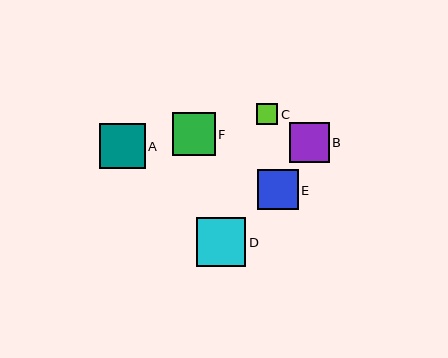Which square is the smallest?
Square C is the smallest with a size of approximately 21 pixels.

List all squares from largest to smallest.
From largest to smallest: D, A, F, E, B, C.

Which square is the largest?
Square D is the largest with a size of approximately 49 pixels.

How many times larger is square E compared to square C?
Square E is approximately 1.9 times the size of square C.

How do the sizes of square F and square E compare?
Square F and square E are approximately the same size.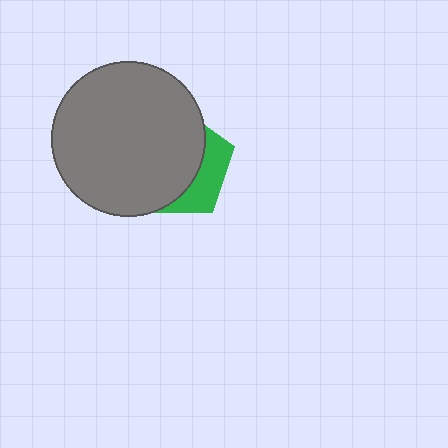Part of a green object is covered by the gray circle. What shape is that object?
It is a pentagon.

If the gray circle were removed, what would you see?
You would see the complete green pentagon.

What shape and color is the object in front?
The object in front is a gray circle.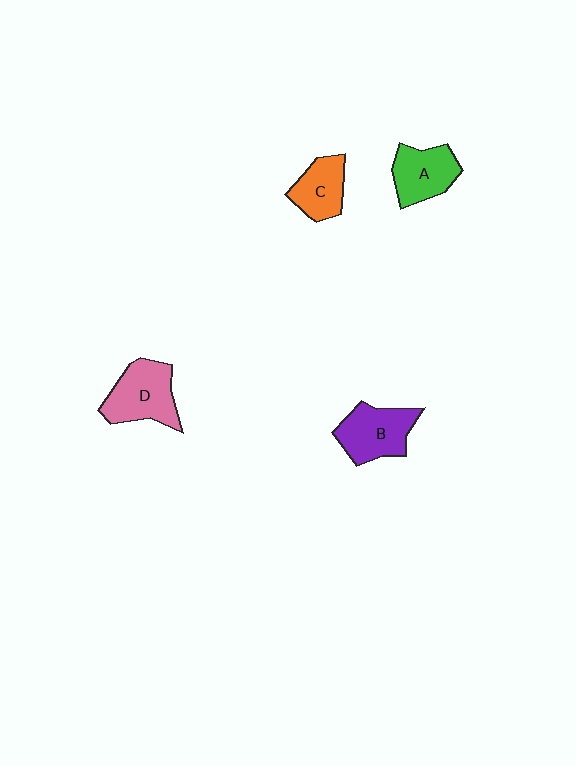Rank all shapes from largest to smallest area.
From largest to smallest: D (pink), B (purple), A (green), C (orange).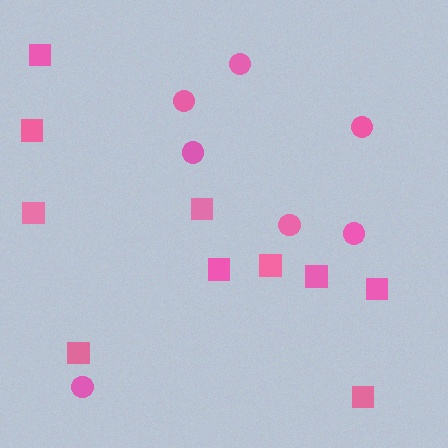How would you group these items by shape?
There are 2 groups: one group of circles (7) and one group of squares (10).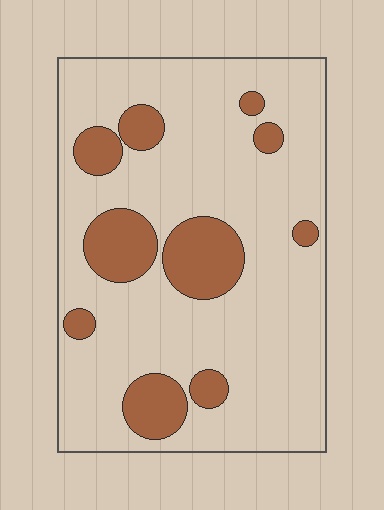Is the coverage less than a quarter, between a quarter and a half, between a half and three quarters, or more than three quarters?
Less than a quarter.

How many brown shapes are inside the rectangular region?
10.